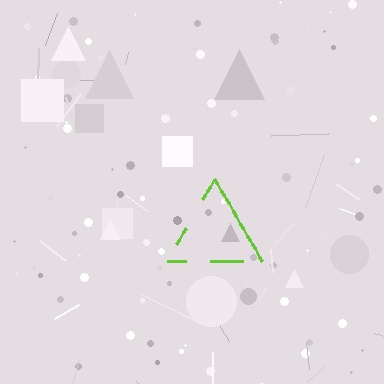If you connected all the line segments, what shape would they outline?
They would outline a triangle.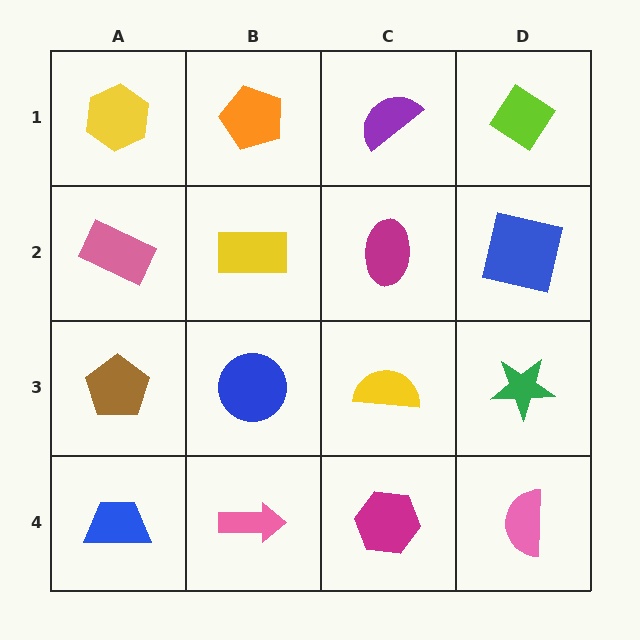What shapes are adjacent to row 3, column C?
A magenta ellipse (row 2, column C), a magenta hexagon (row 4, column C), a blue circle (row 3, column B), a green star (row 3, column D).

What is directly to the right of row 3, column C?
A green star.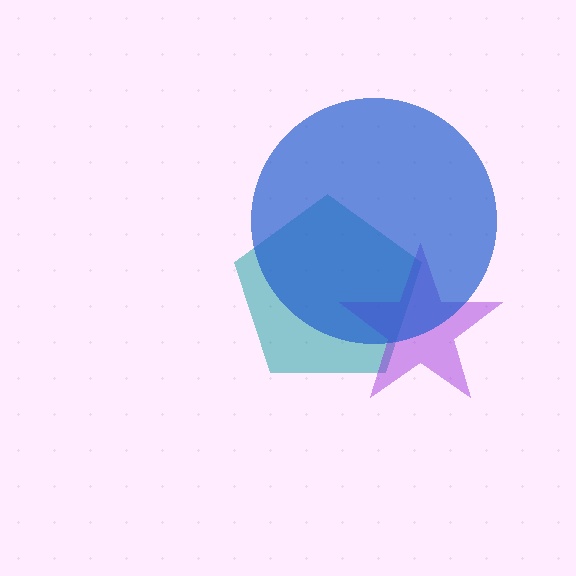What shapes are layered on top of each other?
The layered shapes are: a teal pentagon, a purple star, a blue circle.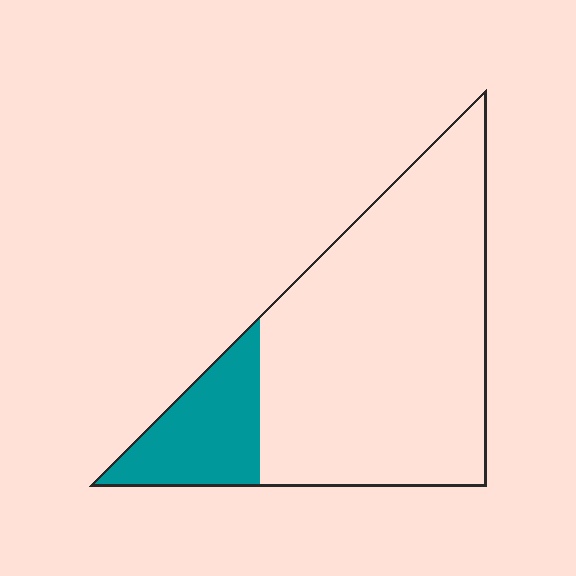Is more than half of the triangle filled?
No.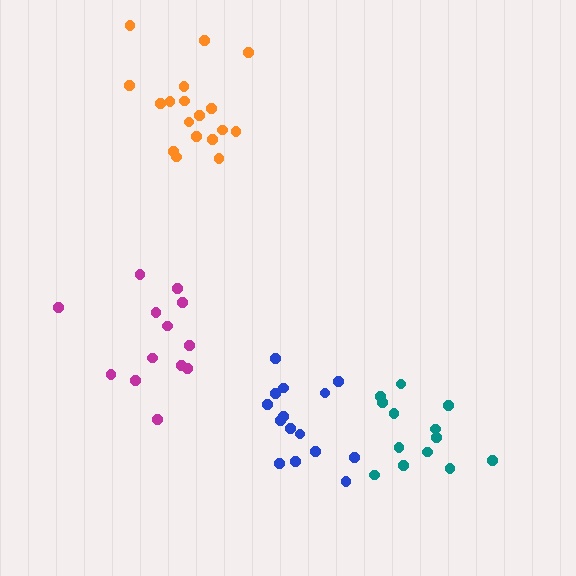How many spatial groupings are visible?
There are 4 spatial groupings.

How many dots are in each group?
Group 1: 15 dots, Group 2: 13 dots, Group 3: 18 dots, Group 4: 13 dots (59 total).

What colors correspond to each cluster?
The clusters are colored: blue, teal, orange, magenta.